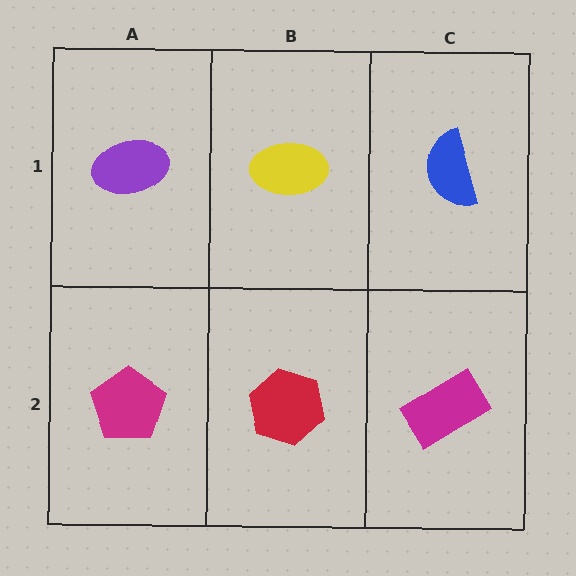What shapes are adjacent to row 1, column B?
A red hexagon (row 2, column B), a purple ellipse (row 1, column A), a blue semicircle (row 1, column C).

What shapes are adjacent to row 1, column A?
A magenta pentagon (row 2, column A), a yellow ellipse (row 1, column B).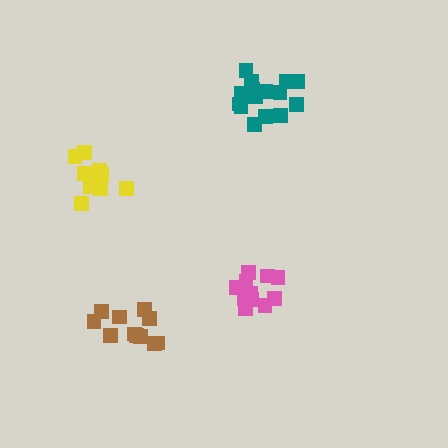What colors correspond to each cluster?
The clusters are colored: pink, teal, brown, yellow.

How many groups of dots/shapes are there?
There are 4 groups.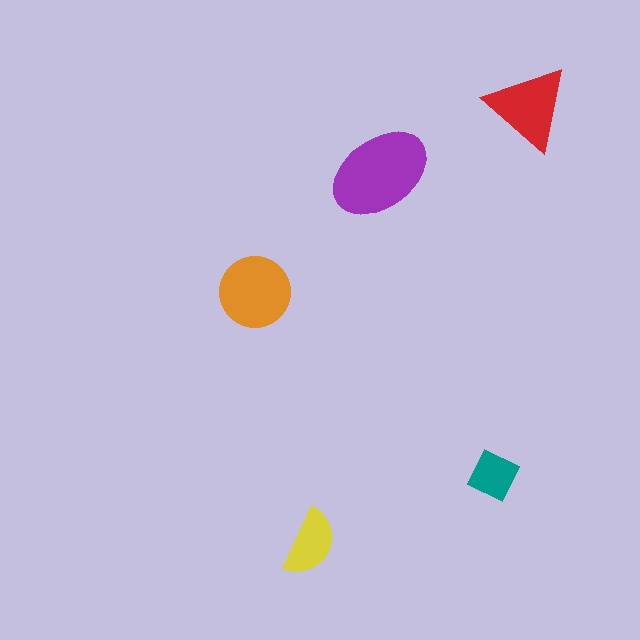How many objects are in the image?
There are 5 objects in the image.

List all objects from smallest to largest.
The teal diamond, the yellow semicircle, the red triangle, the orange circle, the purple ellipse.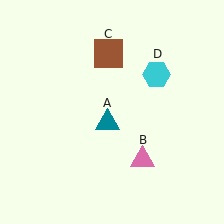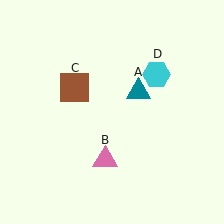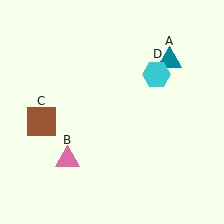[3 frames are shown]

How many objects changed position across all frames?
3 objects changed position: teal triangle (object A), pink triangle (object B), brown square (object C).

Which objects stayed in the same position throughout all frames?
Cyan hexagon (object D) remained stationary.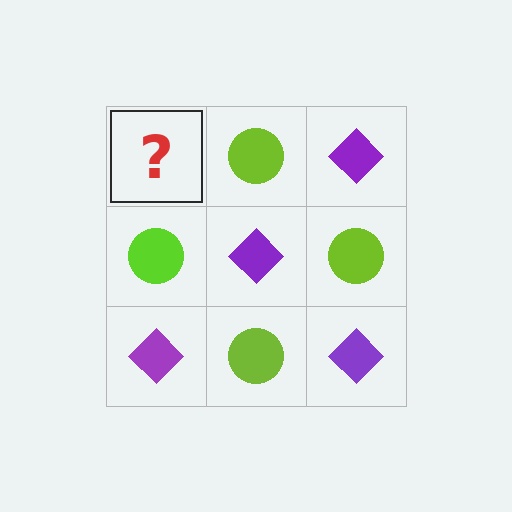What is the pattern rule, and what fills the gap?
The rule is that it alternates purple diamond and lime circle in a checkerboard pattern. The gap should be filled with a purple diamond.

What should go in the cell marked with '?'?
The missing cell should contain a purple diamond.